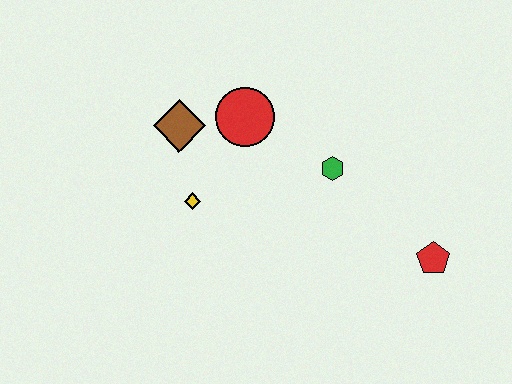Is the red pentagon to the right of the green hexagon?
Yes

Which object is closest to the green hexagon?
The red circle is closest to the green hexagon.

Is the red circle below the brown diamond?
No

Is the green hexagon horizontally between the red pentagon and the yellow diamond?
Yes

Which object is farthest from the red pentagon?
The brown diamond is farthest from the red pentagon.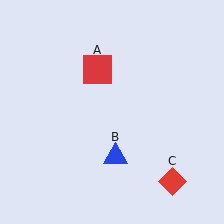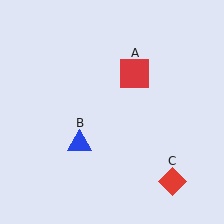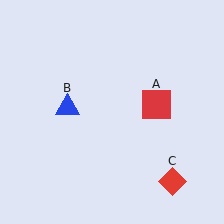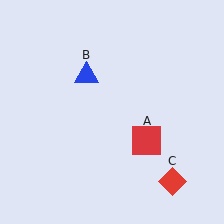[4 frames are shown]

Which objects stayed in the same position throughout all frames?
Red diamond (object C) remained stationary.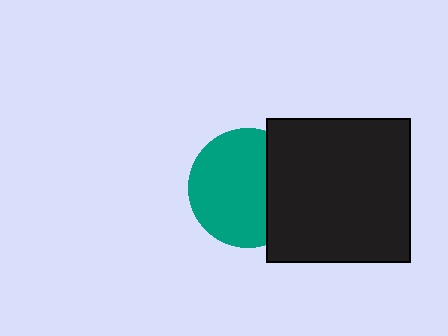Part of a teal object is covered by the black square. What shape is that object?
It is a circle.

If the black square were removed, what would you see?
You would see the complete teal circle.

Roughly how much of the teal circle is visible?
Most of it is visible (roughly 68%).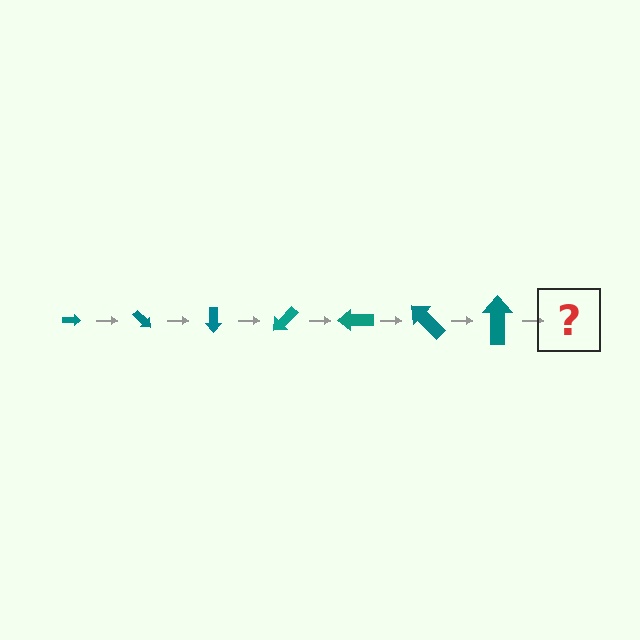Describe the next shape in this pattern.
It should be an arrow, larger than the previous one and rotated 315 degrees from the start.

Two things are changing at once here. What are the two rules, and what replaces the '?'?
The two rules are that the arrow grows larger each step and it rotates 45 degrees each step. The '?' should be an arrow, larger than the previous one and rotated 315 degrees from the start.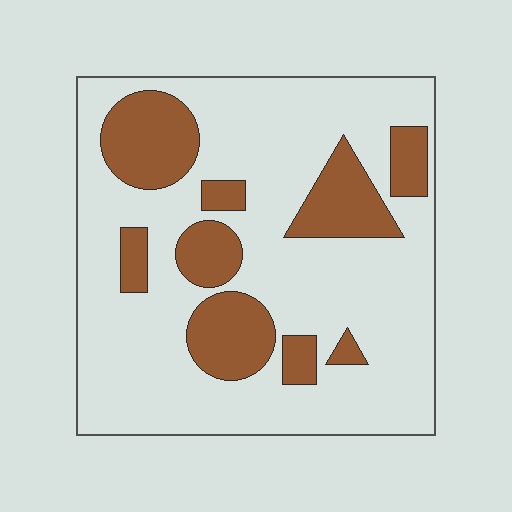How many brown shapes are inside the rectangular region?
9.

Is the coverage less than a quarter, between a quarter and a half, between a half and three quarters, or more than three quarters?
Between a quarter and a half.